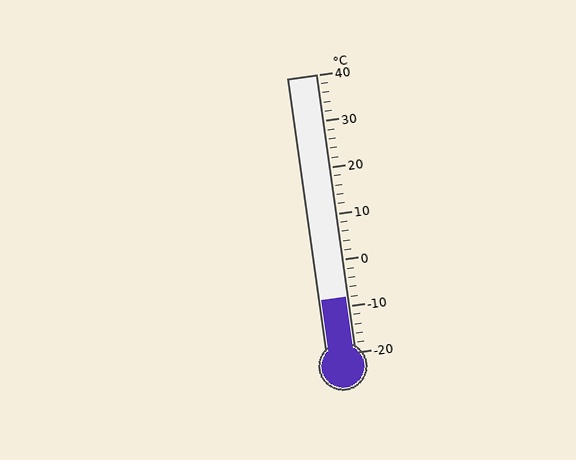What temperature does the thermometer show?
The thermometer shows approximately -8°C.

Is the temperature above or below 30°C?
The temperature is below 30°C.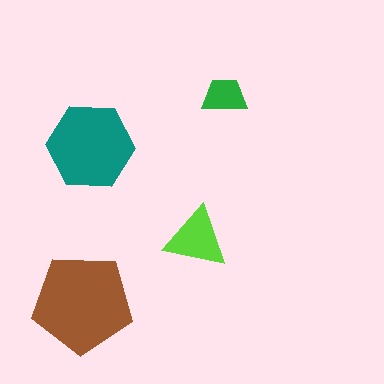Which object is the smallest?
The green trapezoid.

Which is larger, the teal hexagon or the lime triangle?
The teal hexagon.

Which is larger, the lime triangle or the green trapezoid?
The lime triangle.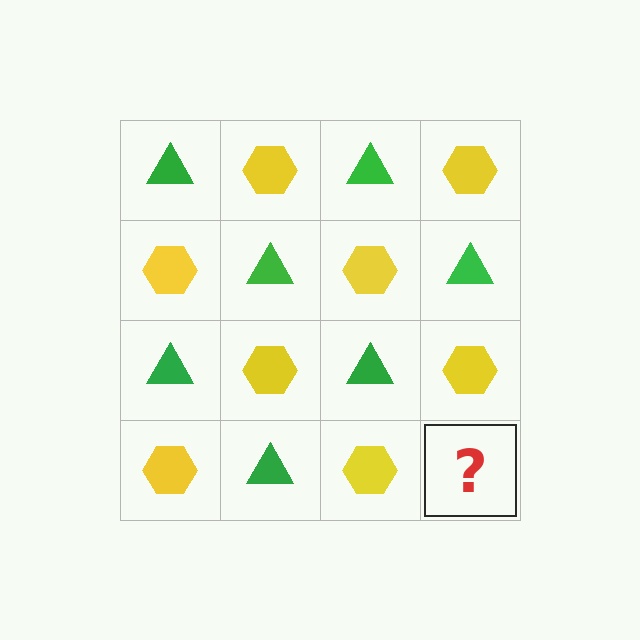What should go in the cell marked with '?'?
The missing cell should contain a green triangle.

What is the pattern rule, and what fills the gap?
The rule is that it alternates green triangle and yellow hexagon in a checkerboard pattern. The gap should be filled with a green triangle.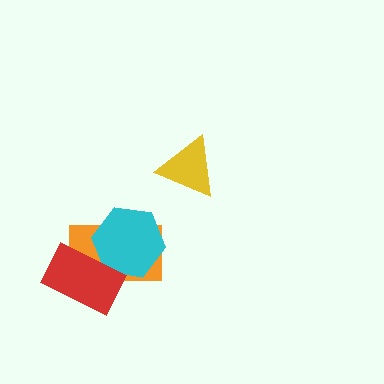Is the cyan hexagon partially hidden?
Yes, it is partially covered by another shape.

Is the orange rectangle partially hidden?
Yes, it is partially covered by another shape.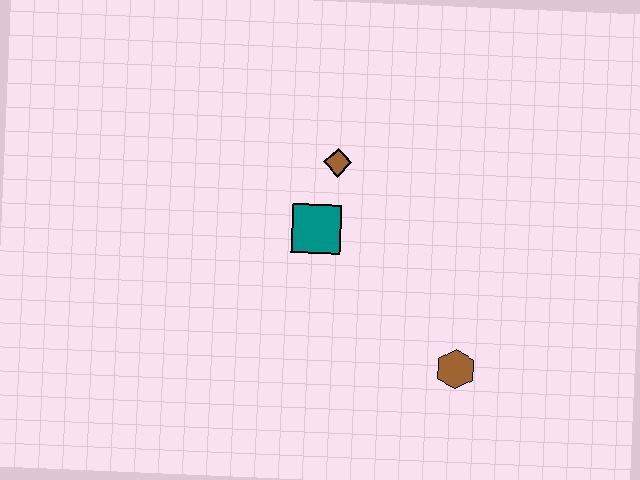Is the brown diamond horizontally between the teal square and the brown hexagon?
Yes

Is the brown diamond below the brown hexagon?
No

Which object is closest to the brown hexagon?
The teal square is closest to the brown hexagon.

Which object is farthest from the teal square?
The brown hexagon is farthest from the teal square.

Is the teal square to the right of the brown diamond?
No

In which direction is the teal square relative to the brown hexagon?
The teal square is to the left of the brown hexagon.